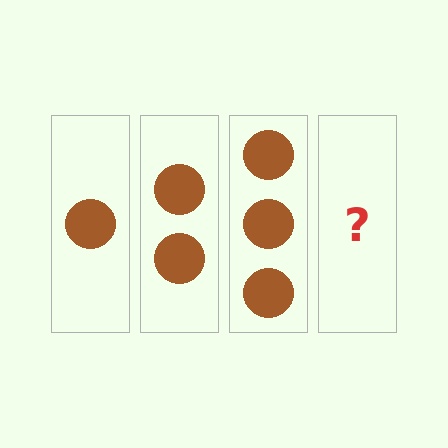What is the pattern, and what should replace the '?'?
The pattern is that each step adds one more circle. The '?' should be 4 circles.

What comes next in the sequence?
The next element should be 4 circles.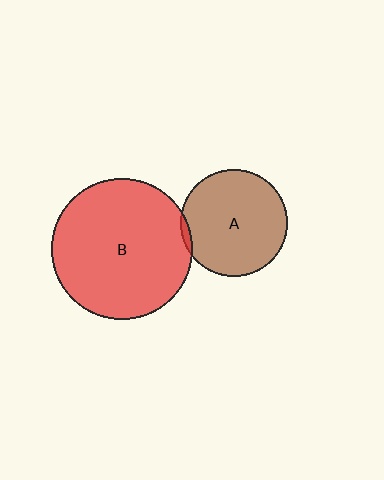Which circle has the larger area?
Circle B (red).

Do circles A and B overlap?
Yes.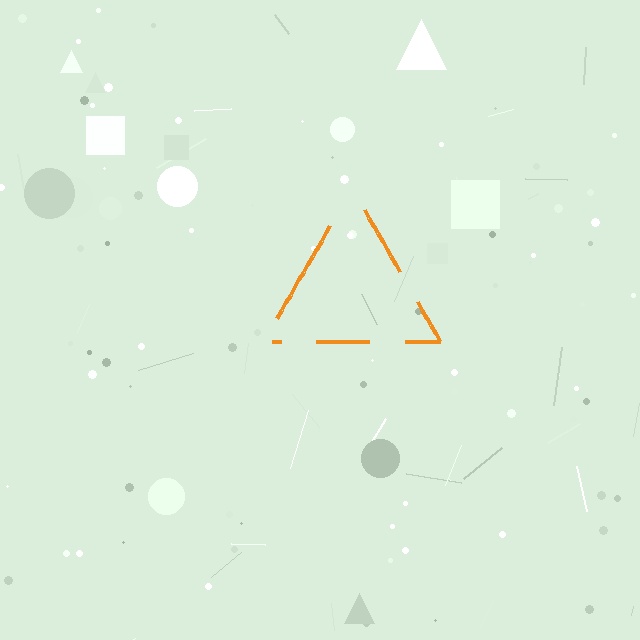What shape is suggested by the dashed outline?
The dashed outline suggests a triangle.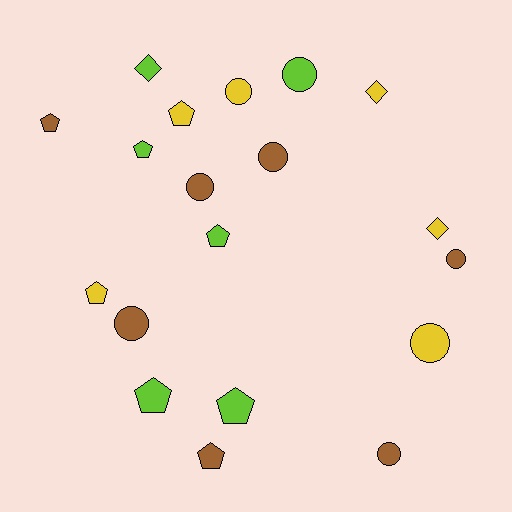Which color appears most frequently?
Brown, with 7 objects.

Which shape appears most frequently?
Pentagon, with 8 objects.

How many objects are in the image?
There are 19 objects.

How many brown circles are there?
There are 5 brown circles.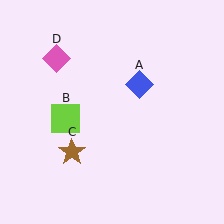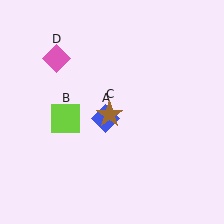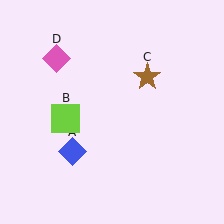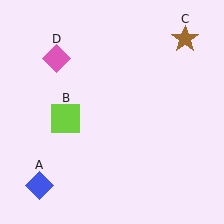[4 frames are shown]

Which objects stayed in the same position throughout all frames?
Lime square (object B) and pink diamond (object D) remained stationary.